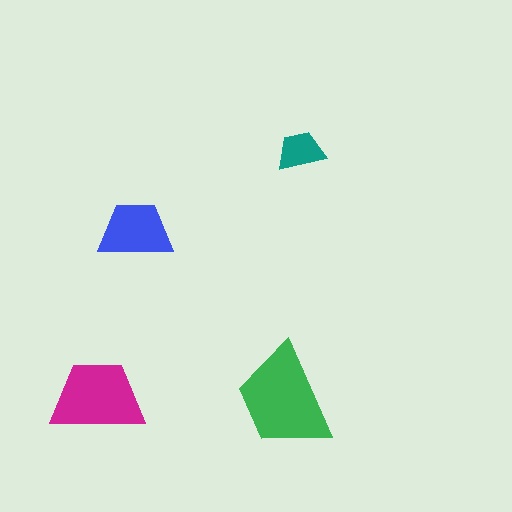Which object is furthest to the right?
The teal trapezoid is rightmost.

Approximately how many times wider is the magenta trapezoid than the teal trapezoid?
About 2 times wider.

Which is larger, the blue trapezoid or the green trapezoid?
The green one.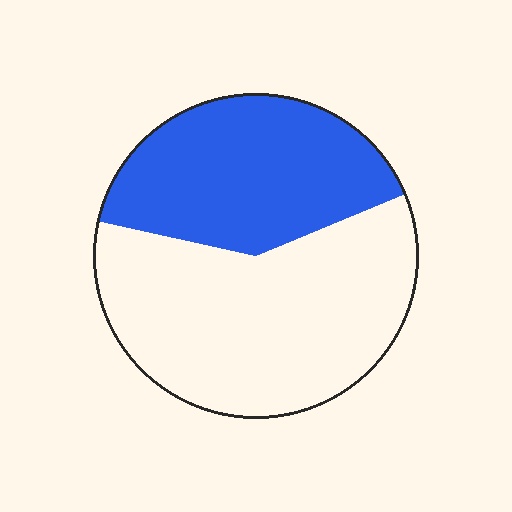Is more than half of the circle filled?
No.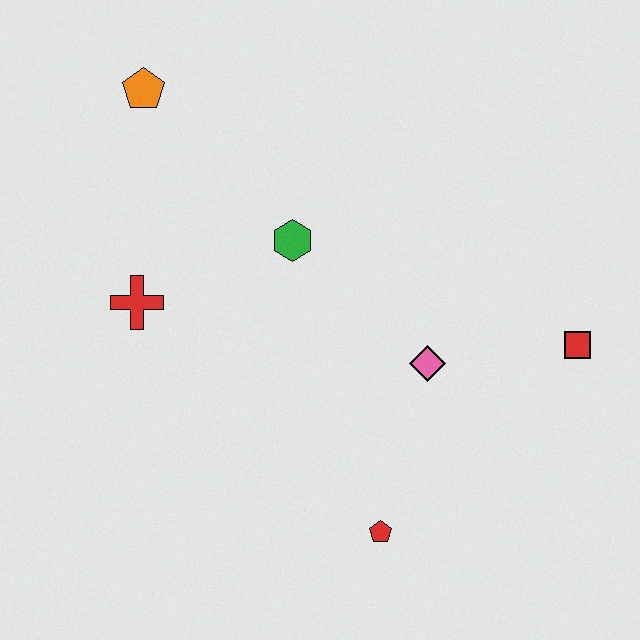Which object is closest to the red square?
The pink diamond is closest to the red square.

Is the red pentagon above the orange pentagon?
No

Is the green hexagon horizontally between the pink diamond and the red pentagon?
No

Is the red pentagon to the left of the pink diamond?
Yes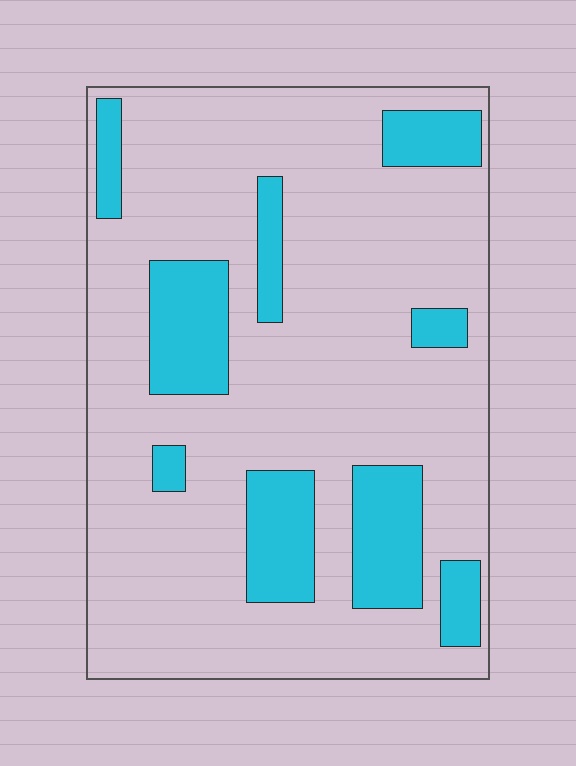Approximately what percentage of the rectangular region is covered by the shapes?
Approximately 20%.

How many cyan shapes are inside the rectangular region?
9.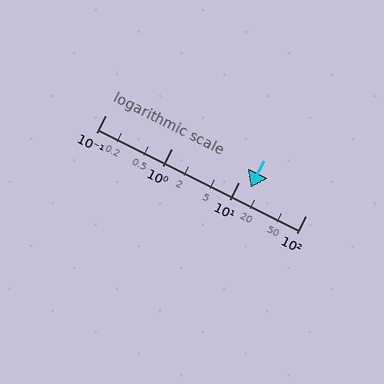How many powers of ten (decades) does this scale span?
The scale spans 3 decades, from 0.1 to 100.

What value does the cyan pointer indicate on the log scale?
The pointer indicates approximately 15.